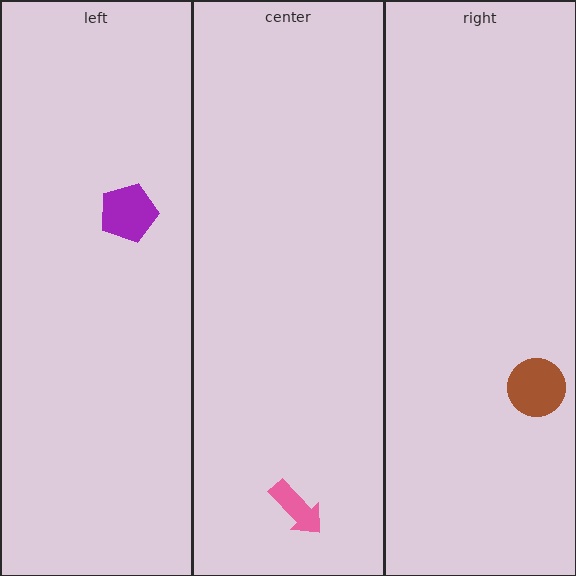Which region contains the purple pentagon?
The left region.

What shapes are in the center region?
The pink arrow.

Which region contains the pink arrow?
The center region.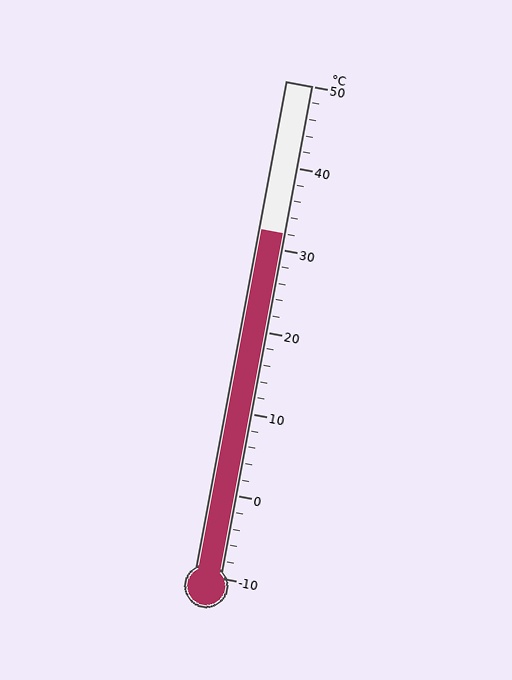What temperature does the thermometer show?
The thermometer shows approximately 32°C.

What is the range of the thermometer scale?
The thermometer scale ranges from -10°C to 50°C.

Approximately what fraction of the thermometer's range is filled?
The thermometer is filled to approximately 70% of its range.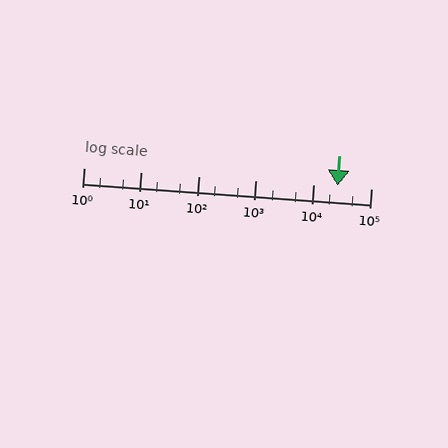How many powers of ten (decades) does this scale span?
The scale spans 5 decades, from 1 to 100000.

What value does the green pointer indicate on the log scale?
The pointer indicates approximately 26000.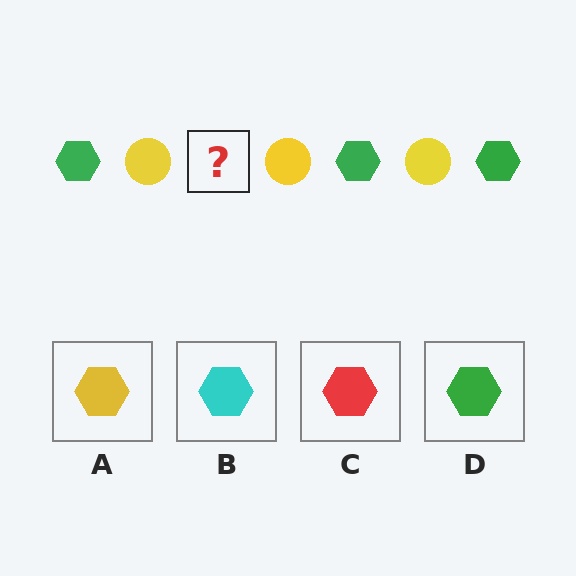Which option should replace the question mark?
Option D.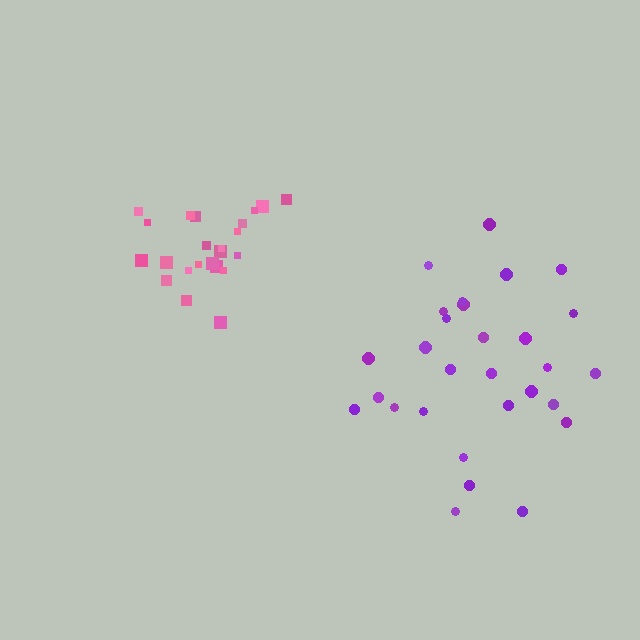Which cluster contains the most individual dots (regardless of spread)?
Purple (29).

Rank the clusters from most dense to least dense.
pink, purple.